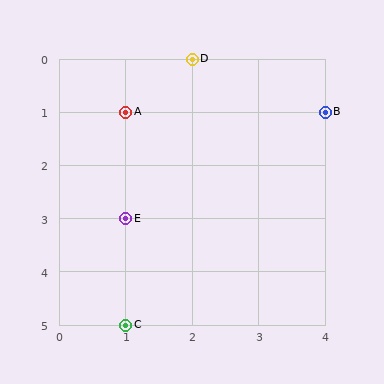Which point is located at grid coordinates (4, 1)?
Point B is at (4, 1).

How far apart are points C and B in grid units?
Points C and B are 3 columns and 4 rows apart (about 5.0 grid units diagonally).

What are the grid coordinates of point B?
Point B is at grid coordinates (4, 1).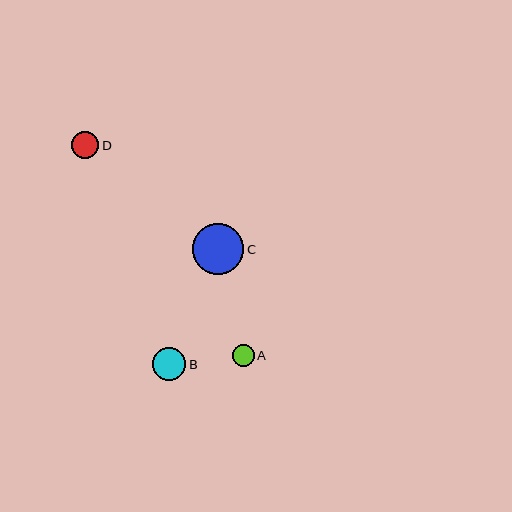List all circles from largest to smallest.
From largest to smallest: C, B, D, A.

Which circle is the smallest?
Circle A is the smallest with a size of approximately 22 pixels.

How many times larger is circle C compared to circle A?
Circle C is approximately 2.4 times the size of circle A.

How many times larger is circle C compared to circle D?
Circle C is approximately 1.9 times the size of circle D.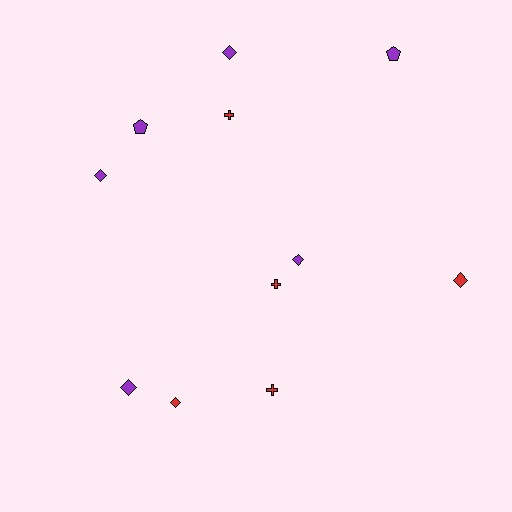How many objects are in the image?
There are 11 objects.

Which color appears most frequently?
Purple, with 6 objects.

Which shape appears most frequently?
Diamond, with 6 objects.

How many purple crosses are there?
There are no purple crosses.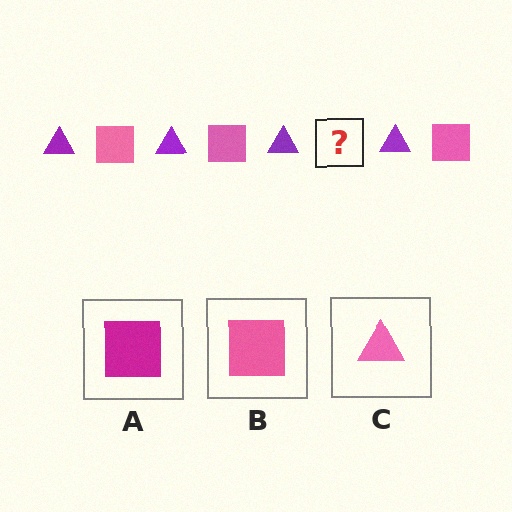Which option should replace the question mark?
Option B.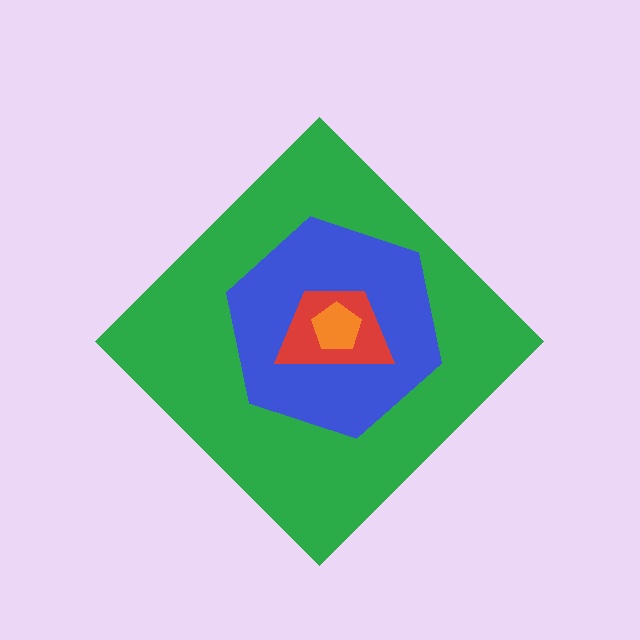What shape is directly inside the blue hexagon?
The red trapezoid.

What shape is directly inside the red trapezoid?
The orange pentagon.